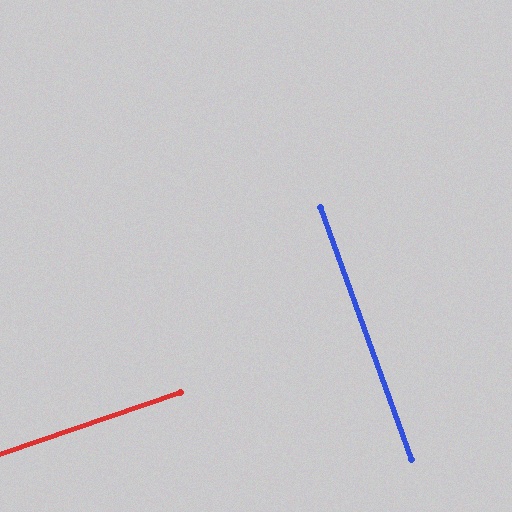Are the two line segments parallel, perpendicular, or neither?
Perpendicular — they meet at approximately 89°.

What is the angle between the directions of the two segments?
Approximately 89 degrees.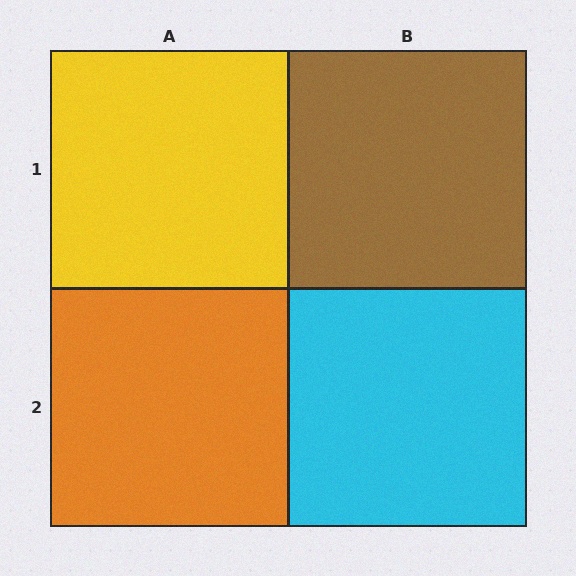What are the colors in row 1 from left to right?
Yellow, brown.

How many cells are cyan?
1 cell is cyan.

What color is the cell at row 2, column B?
Cyan.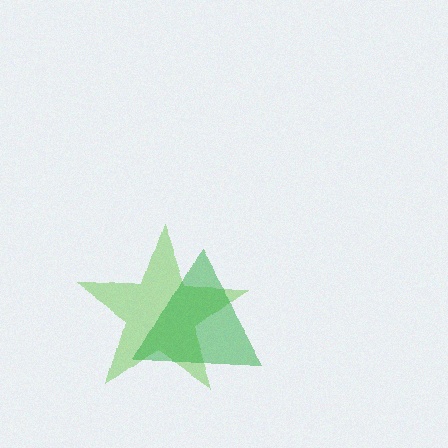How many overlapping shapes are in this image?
There are 2 overlapping shapes in the image.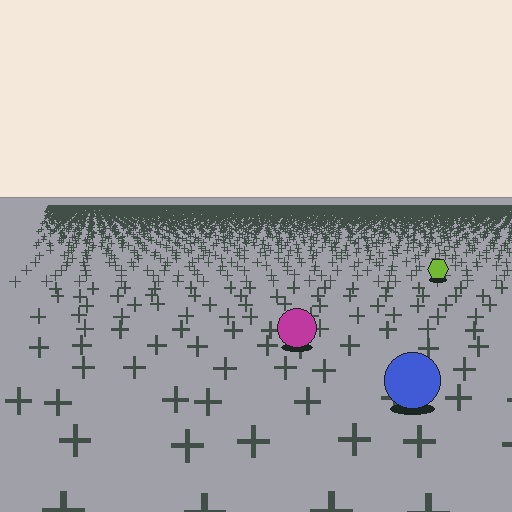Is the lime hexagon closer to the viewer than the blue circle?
No. The blue circle is closer — you can tell from the texture gradient: the ground texture is coarser near it.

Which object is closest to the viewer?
The blue circle is closest. The texture marks near it are larger and more spread out.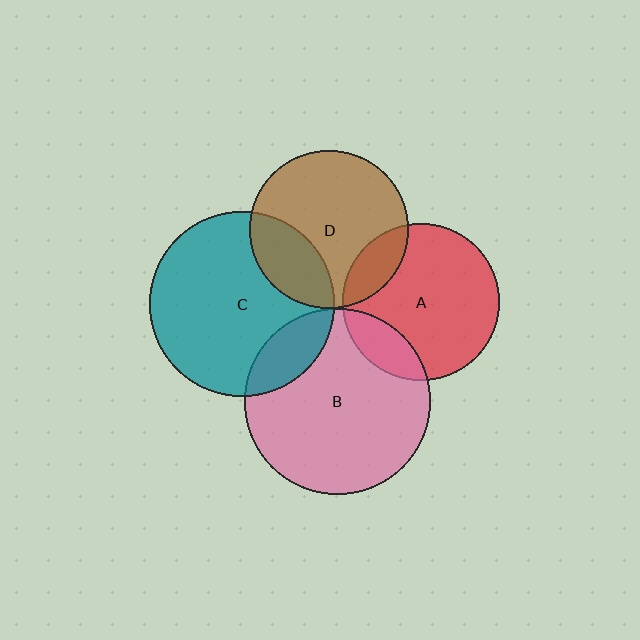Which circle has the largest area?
Circle B (pink).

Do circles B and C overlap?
Yes.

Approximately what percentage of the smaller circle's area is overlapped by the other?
Approximately 15%.